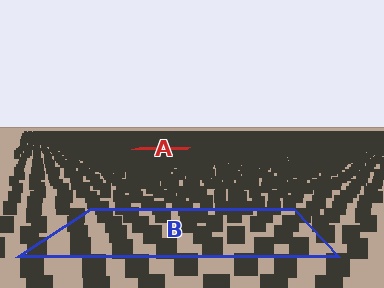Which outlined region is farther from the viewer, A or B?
Region A is farther from the viewer — the texture elements inside it appear smaller and more densely packed.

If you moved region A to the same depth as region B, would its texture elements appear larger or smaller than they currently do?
They would appear larger. At a closer depth, the same texture elements are projected at a bigger on-screen size.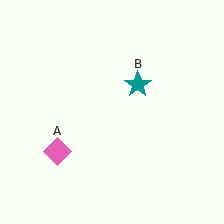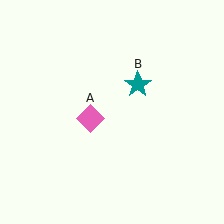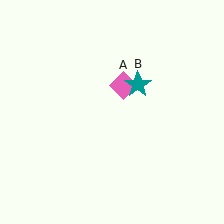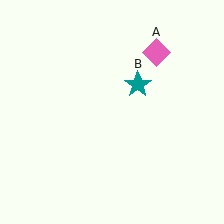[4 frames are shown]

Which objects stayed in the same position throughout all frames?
Teal star (object B) remained stationary.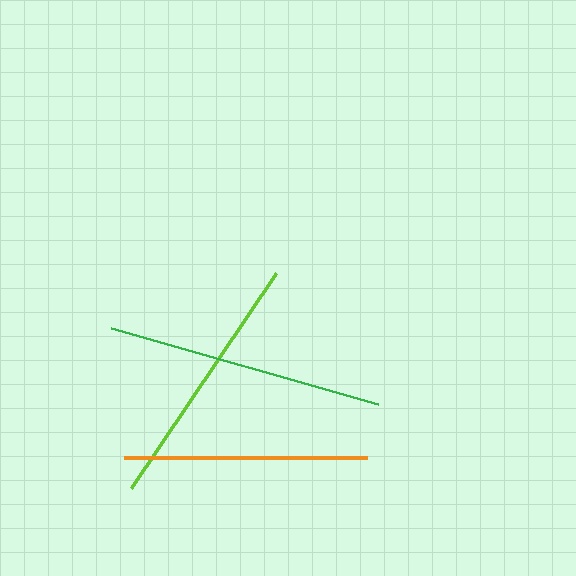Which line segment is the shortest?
The orange line is the shortest at approximately 243 pixels.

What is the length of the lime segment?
The lime segment is approximately 260 pixels long.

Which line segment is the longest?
The green line is the longest at approximately 277 pixels.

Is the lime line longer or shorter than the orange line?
The lime line is longer than the orange line.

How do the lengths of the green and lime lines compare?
The green and lime lines are approximately the same length.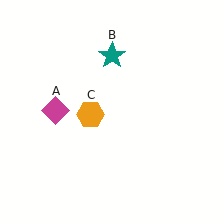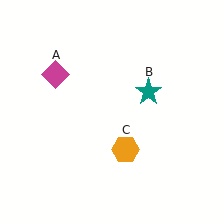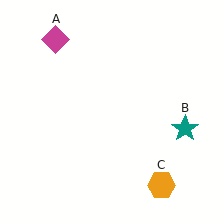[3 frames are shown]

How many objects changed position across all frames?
3 objects changed position: magenta diamond (object A), teal star (object B), orange hexagon (object C).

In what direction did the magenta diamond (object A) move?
The magenta diamond (object A) moved up.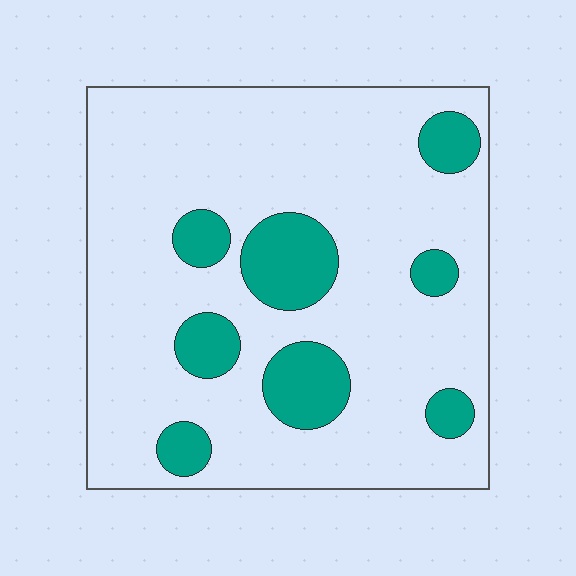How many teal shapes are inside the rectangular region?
8.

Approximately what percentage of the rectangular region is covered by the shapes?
Approximately 20%.